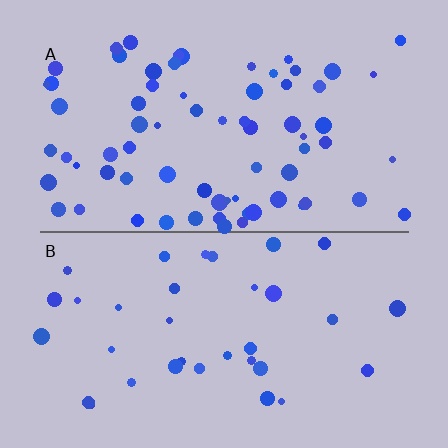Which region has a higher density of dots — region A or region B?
A (the top).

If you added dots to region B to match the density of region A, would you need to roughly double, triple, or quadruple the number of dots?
Approximately double.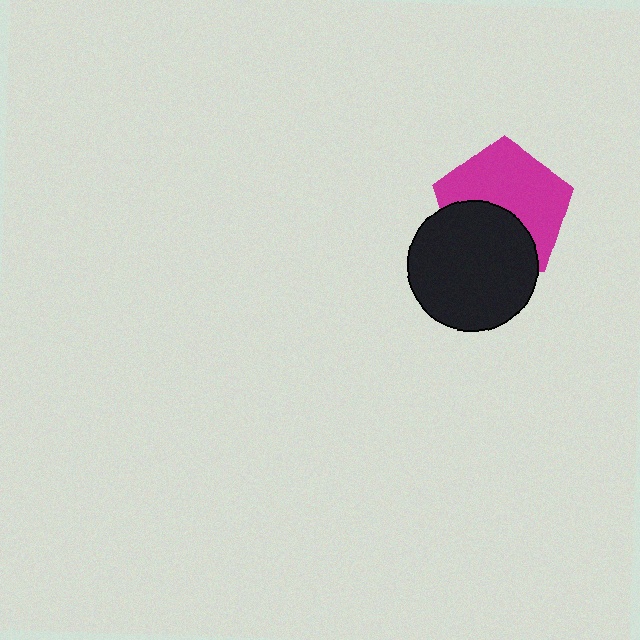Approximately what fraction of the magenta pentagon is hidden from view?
Roughly 41% of the magenta pentagon is hidden behind the black circle.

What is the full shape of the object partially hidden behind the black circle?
The partially hidden object is a magenta pentagon.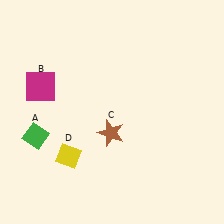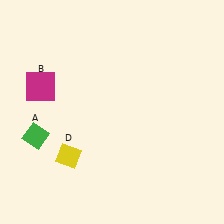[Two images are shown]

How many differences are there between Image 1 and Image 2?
There is 1 difference between the two images.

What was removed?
The brown star (C) was removed in Image 2.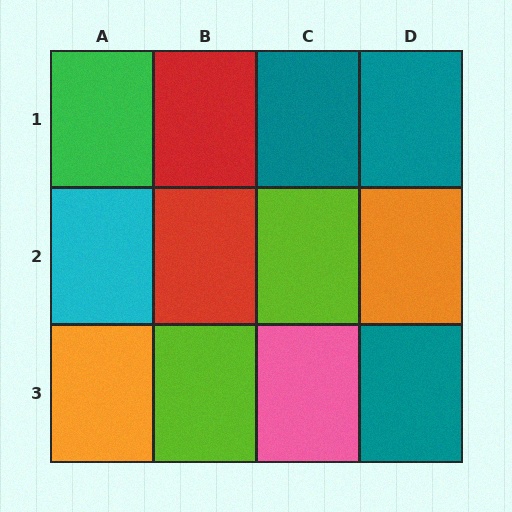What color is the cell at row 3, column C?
Pink.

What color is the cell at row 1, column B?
Red.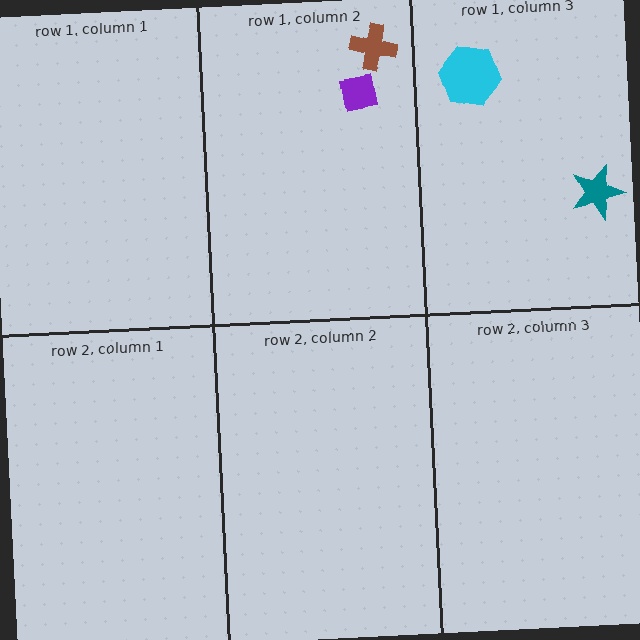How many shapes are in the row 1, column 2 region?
2.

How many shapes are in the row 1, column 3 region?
2.